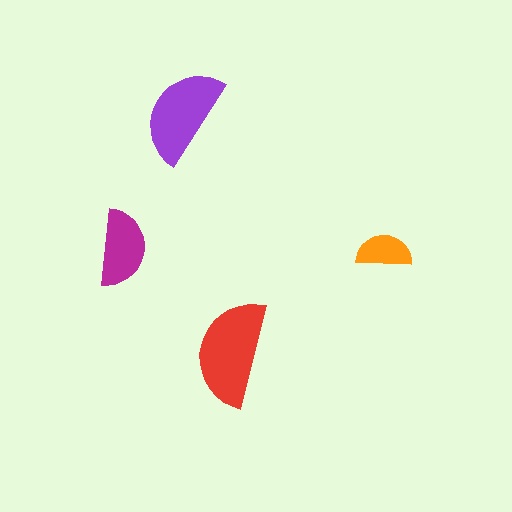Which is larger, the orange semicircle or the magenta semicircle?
The magenta one.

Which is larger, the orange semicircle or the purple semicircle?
The purple one.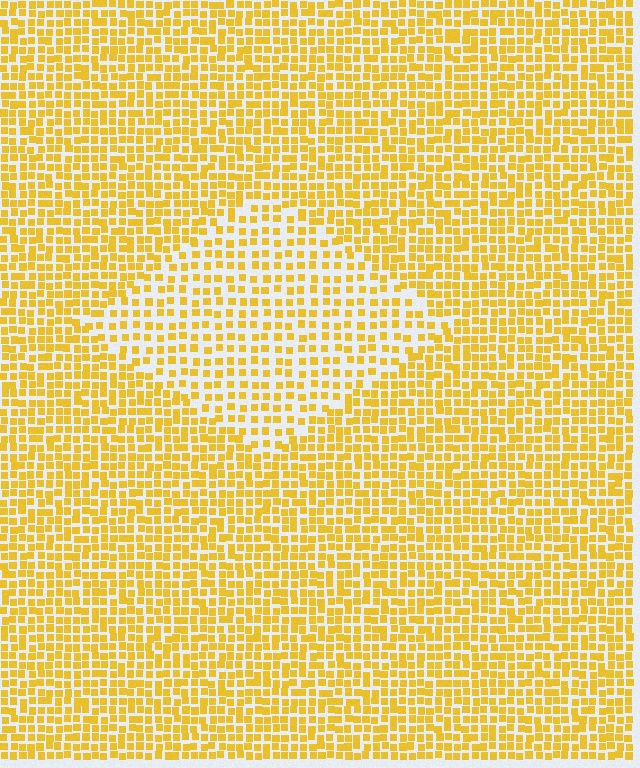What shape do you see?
I see a diamond.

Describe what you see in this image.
The image contains small yellow elements arranged at two different densities. A diamond-shaped region is visible where the elements are less densely packed than the surrounding area.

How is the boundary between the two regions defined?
The boundary is defined by a change in element density (approximately 1.7x ratio). All elements are the same color, size, and shape.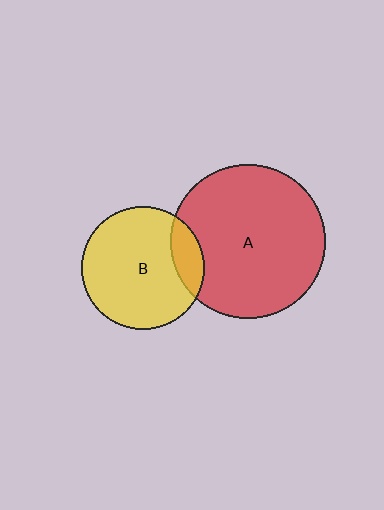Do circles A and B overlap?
Yes.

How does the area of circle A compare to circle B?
Approximately 1.6 times.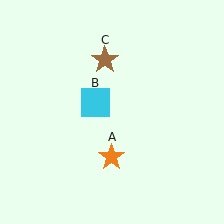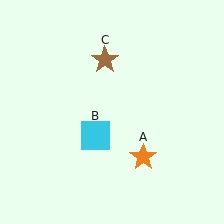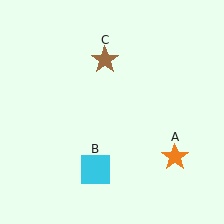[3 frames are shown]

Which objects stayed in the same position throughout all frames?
Brown star (object C) remained stationary.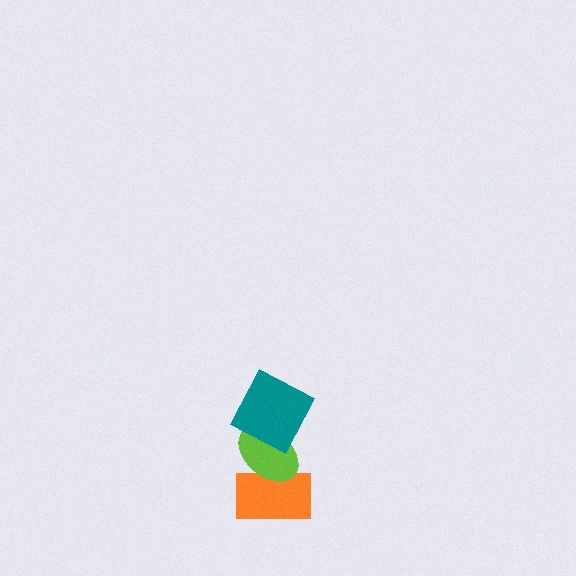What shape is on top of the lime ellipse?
The teal square is on top of the lime ellipse.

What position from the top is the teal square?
The teal square is 1st from the top.